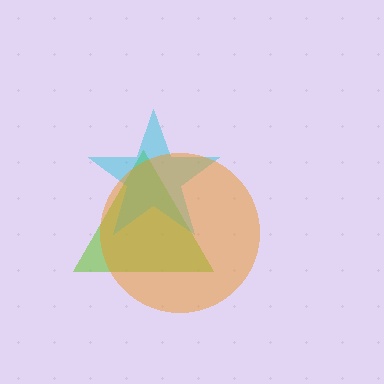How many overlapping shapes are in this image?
There are 3 overlapping shapes in the image.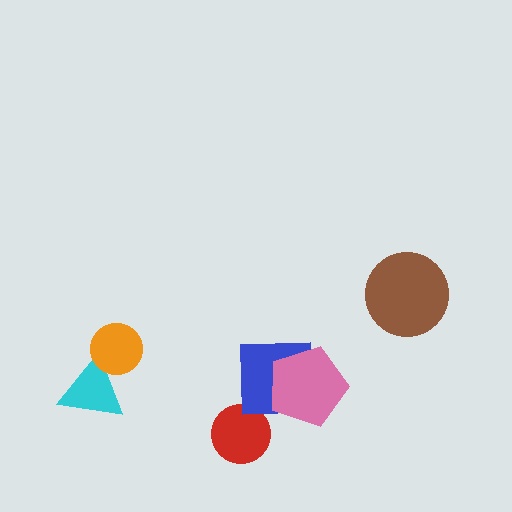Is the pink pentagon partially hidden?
No, no other shape covers it.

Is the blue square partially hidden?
Yes, it is partially covered by another shape.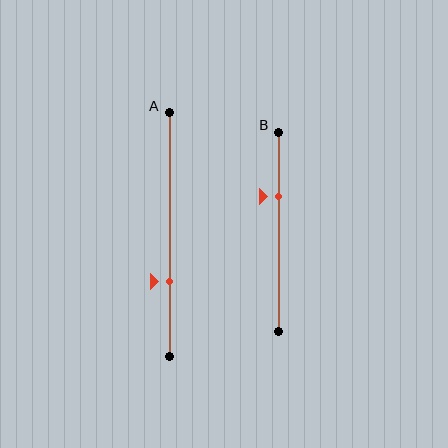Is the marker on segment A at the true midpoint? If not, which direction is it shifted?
No, the marker on segment A is shifted downward by about 19% of the segment length.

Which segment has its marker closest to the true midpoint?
Segment B has its marker closest to the true midpoint.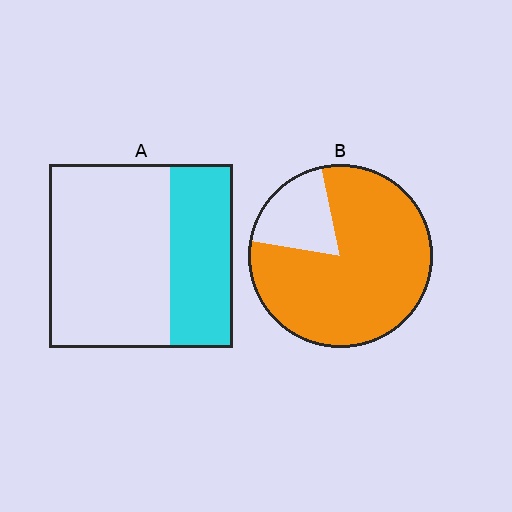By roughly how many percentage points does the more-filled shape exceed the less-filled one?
By roughly 45 percentage points (B over A).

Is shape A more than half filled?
No.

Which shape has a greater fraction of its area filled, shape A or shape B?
Shape B.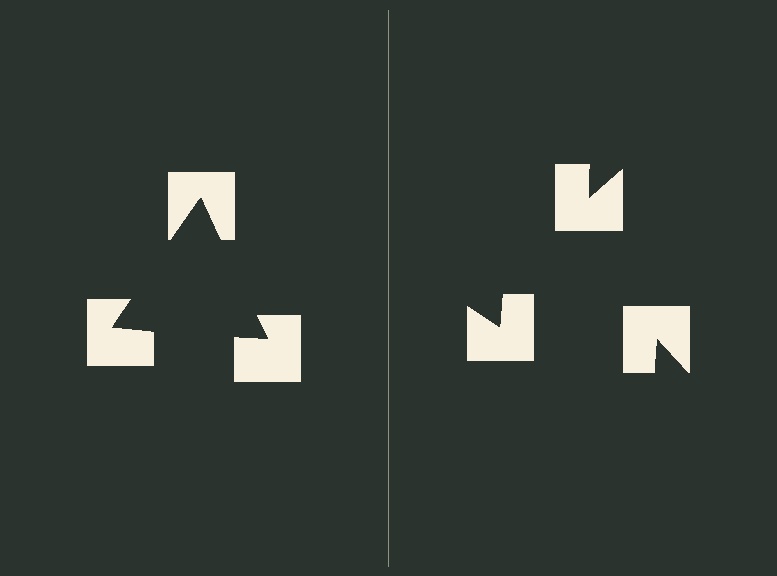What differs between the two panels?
The notched squares are positioned identically on both sides; only the wedge orientations differ. On the left they align to a triangle; on the right they are misaligned.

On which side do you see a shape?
An illusory triangle appears on the left side. On the right side the wedge cuts are rotated, so no coherent shape forms.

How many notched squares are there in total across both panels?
6 — 3 on each side.